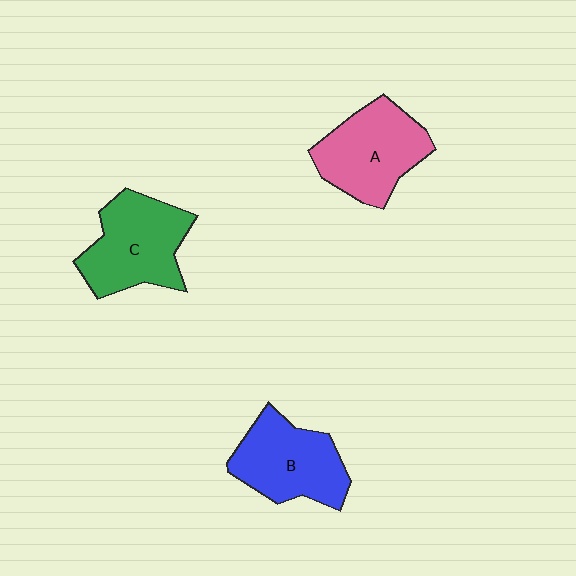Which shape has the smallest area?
Shape B (blue).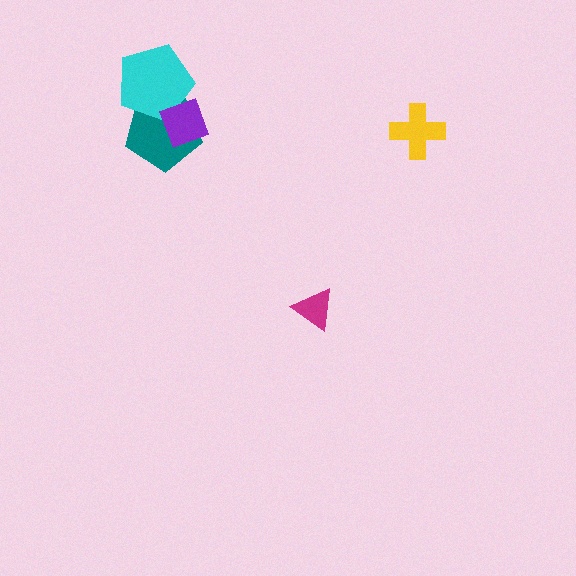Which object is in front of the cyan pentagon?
The purple diamond is in front of the cyan pentagon.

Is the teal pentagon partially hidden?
Yes, it is partially covered by another shape.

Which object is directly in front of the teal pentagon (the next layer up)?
The cyan pentagon is directly in front of the teal pentagon.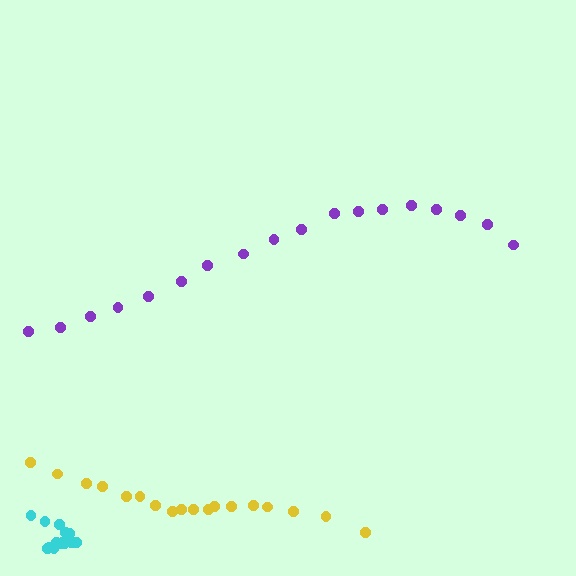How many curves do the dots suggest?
There are 3 distinct paths.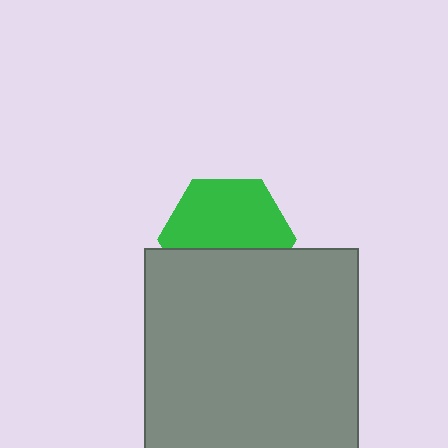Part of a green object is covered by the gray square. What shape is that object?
It is a hexagon.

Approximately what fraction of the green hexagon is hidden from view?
Roughly 41% of the green hexagon is hidden behind the gray square.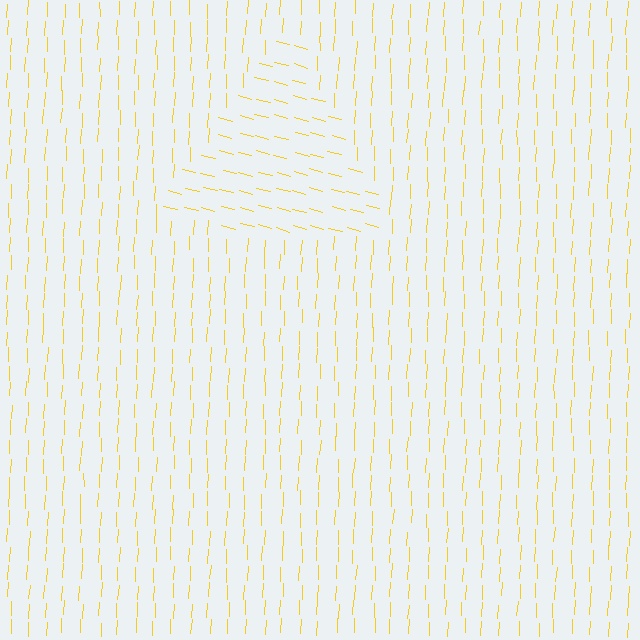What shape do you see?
I see a triangle.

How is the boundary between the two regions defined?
The boundary is defined purely by a change in line orientation (approximately 77 degrees difference). All lines are the same color and thickness.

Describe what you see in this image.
The image is filled with small yellow line segments. A triangle region in the image has lines oriented differently from the surrounding lines, creating a visible texture boundary.